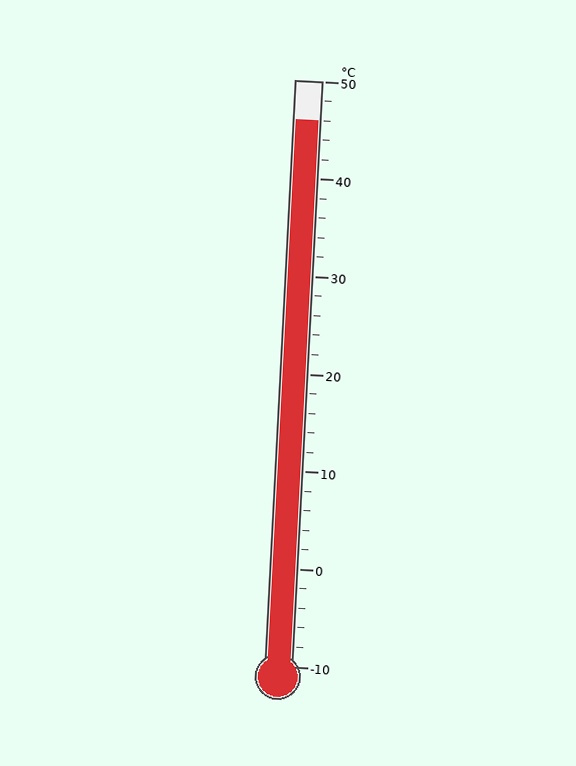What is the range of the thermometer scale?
The thermometer scale ranges from -10°C to 50°C.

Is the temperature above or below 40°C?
The temperature is above 40°C.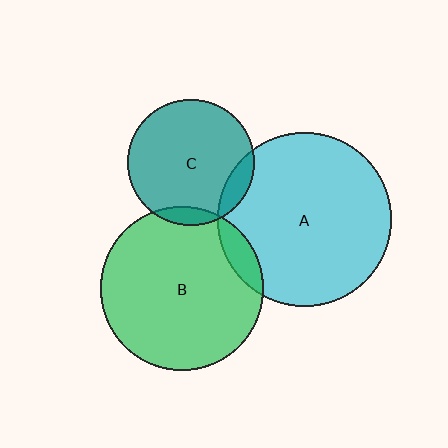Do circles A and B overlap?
Yes.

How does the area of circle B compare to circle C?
Approximately 1.7 times.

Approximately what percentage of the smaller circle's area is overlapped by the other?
Approximately 10%.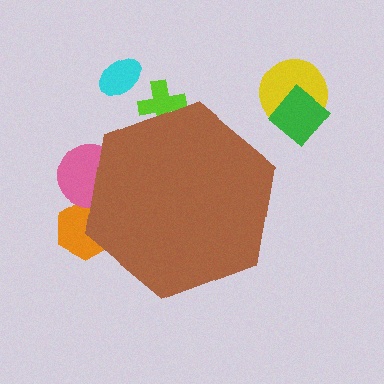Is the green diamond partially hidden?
No, the green diamond is fully visible.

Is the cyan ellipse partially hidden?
No, the cyan ellipse is fully visible.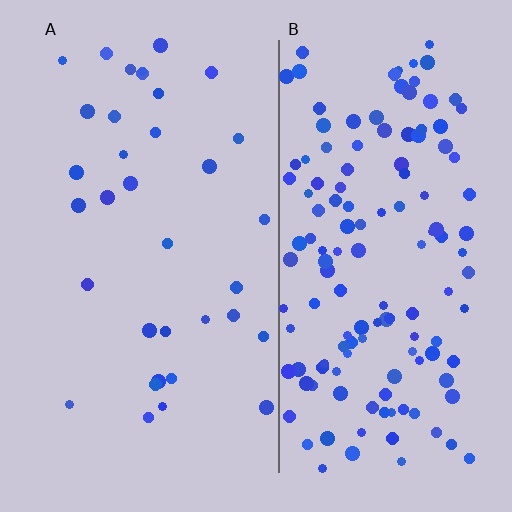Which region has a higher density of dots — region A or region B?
B (the right).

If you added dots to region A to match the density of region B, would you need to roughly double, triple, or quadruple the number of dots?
Approximately quadruple.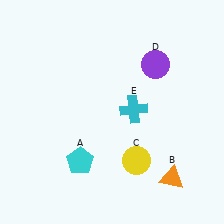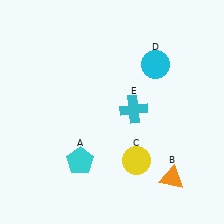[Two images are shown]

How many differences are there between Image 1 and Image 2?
There is 1 difference between the two images.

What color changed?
The circle (D) changed from purple in Image 1 to cyan in Image 2.